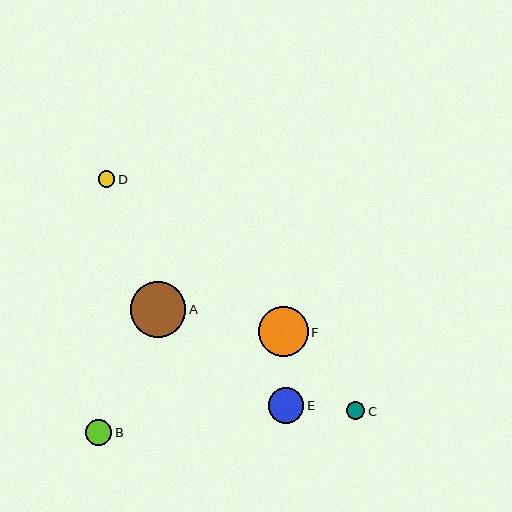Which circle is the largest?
Circle A is the largest with a size of approximately 56 pixels.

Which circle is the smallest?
Circle D is the smallest with a size of approximately 17 pixels.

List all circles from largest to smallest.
From largest to smallest: A, F, E, B, C, D.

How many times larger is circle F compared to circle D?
Circle F is approximately 3.0 times the size of circle D.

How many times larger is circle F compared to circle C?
Circle F is approximately 2.7 times the size of circle C.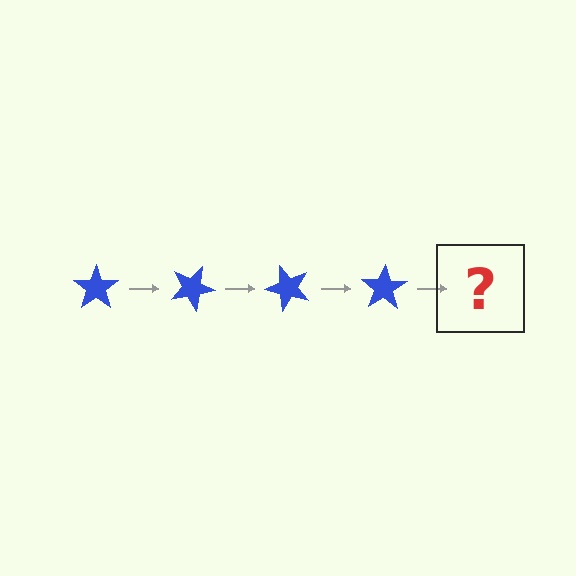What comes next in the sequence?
The next element should be a blue star rotated 100 degrees.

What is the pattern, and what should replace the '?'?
The pattern is that the star rotates 25 degrees each step. The '?' should be a blue star rotated 100 degrees.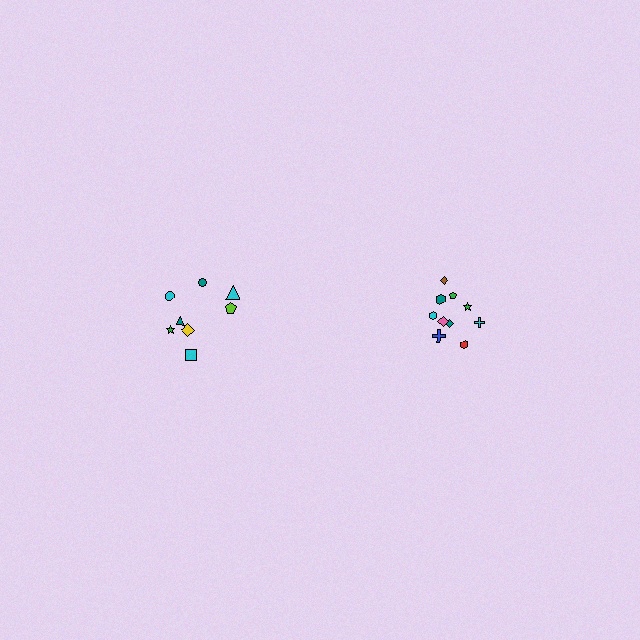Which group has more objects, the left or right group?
The right group.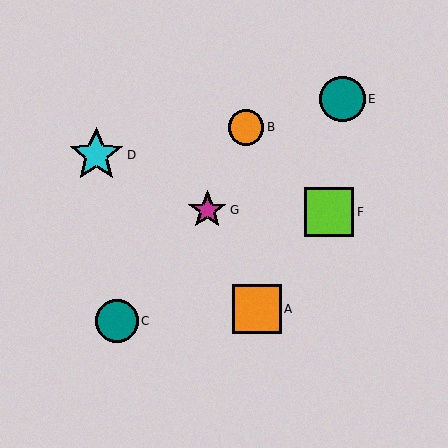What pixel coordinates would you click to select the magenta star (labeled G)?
Click at (207, 210) to select the magenta star G.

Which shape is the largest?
The cyan star (labeled D) is the largest.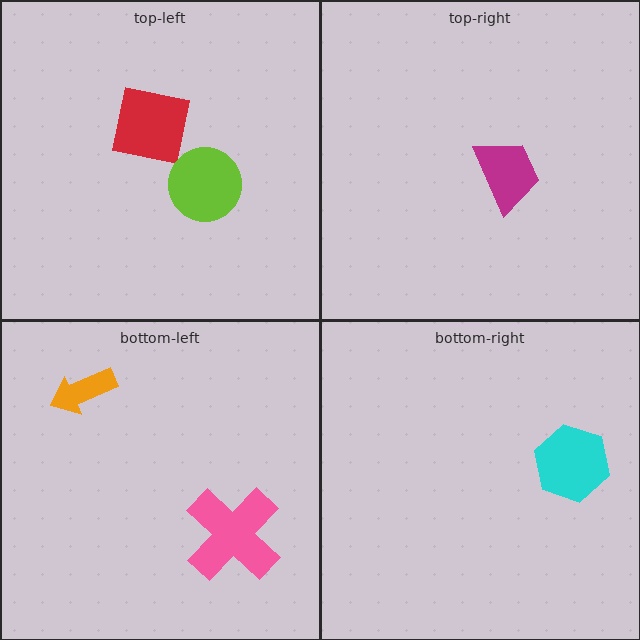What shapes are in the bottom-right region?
The cyan hexagon.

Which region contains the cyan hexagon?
The bottom-right region.